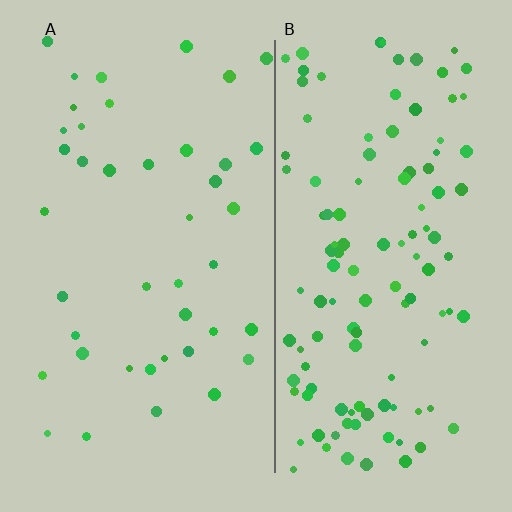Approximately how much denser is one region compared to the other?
Approximately 2.8× — region B over region A.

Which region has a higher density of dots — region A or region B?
B (the right).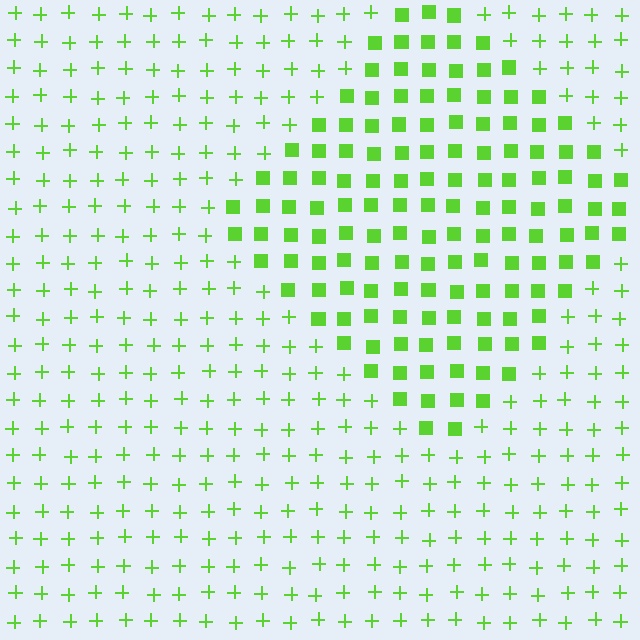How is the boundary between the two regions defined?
The boundary is defined by a change in element shape: squares inside vs. plus signs outside. All elements share the same color and spacing.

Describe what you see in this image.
The image is filled with small lime elements arranged in a uniform grid. A diamond-shaped region contains squares, while the surrounding area contains plus signs. The boundary is defined purely by the change in element shape.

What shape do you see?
I see a diamond.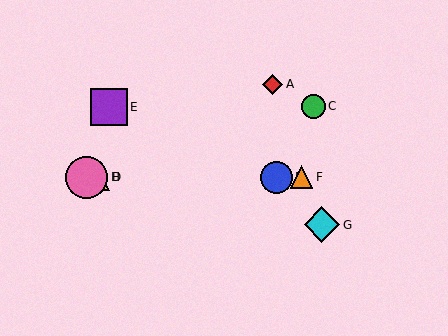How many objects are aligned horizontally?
4 objects (B, D, F, H) are aligned horizontally.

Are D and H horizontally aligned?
Yes, both are at y≈177.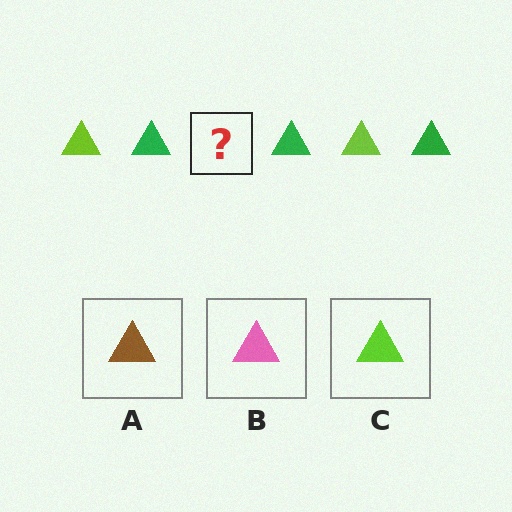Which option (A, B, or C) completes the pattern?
C.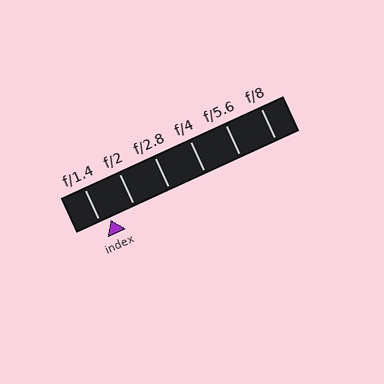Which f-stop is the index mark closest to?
The index mark is closest to f/1.4.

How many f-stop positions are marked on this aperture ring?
There are 6 f-stop positions marked.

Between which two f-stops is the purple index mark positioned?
The index mark is between f/1.4 and f/2.